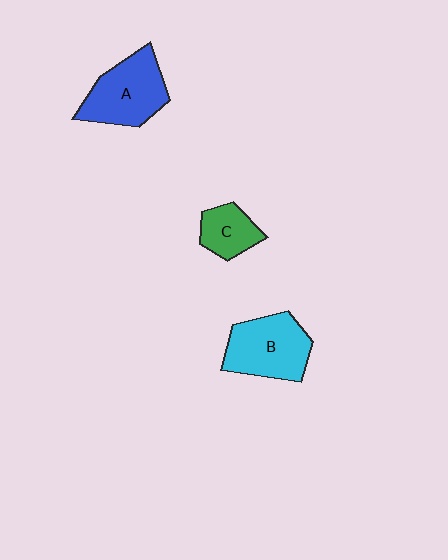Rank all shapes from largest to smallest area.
From largest to smallest: A (blue), B (cyan), C (green).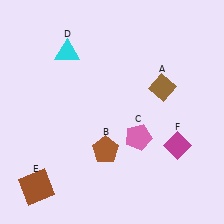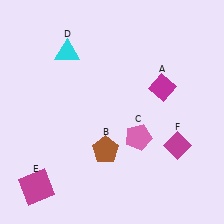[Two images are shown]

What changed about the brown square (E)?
In Image 1, E is brown. In Image 2, it changed to magenta.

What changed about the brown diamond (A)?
In Image 1, A is brown. In Image 2, it changed to magenta.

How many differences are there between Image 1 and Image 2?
There are 2 differences between the two images.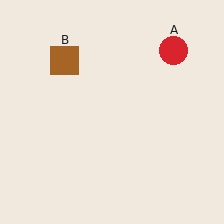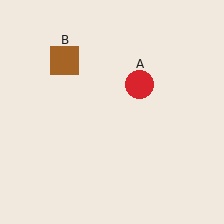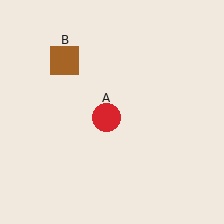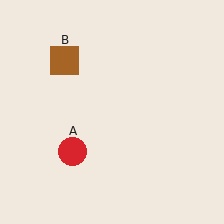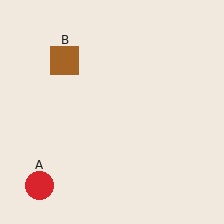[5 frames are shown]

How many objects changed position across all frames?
1 object changed position: red circle (object A).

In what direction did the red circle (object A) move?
The red circle (object A) moved down and to the left.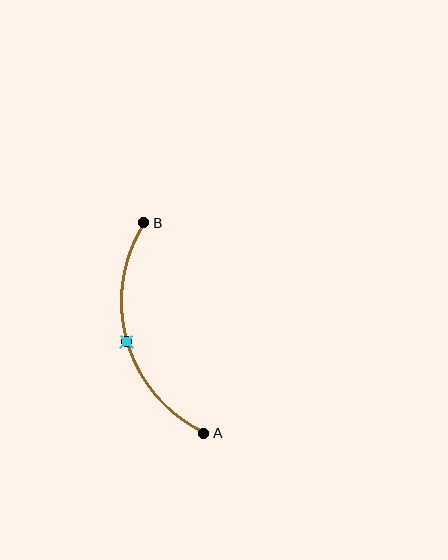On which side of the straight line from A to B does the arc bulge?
The arc bulges to the left of the straight line connecting A and B.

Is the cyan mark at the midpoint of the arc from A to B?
Yes. The cyan mark lies on the arc at equal arc-length from both A and B — it is the arc midpoint.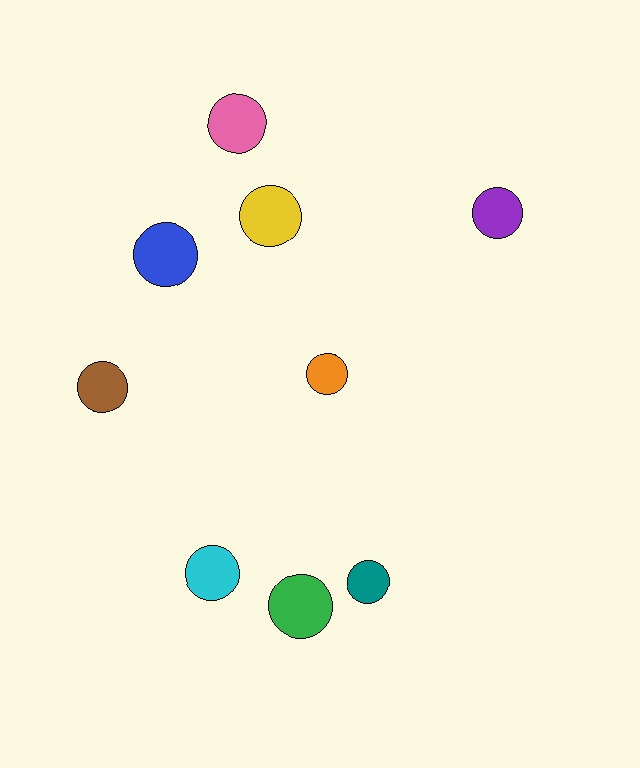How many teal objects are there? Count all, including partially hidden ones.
There is 1 teal object.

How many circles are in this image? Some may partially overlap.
There are 9 circles.